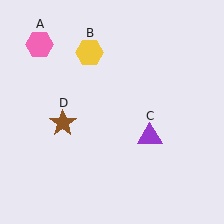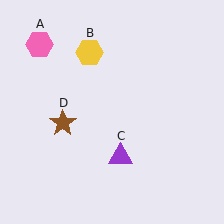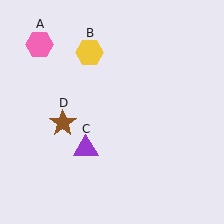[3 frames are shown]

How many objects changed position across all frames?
1 object changed position: purple triangle (object C).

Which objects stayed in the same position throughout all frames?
Pink hexagon (object A) and yellow hexagon (object B) and brown star (object D) remained stationary.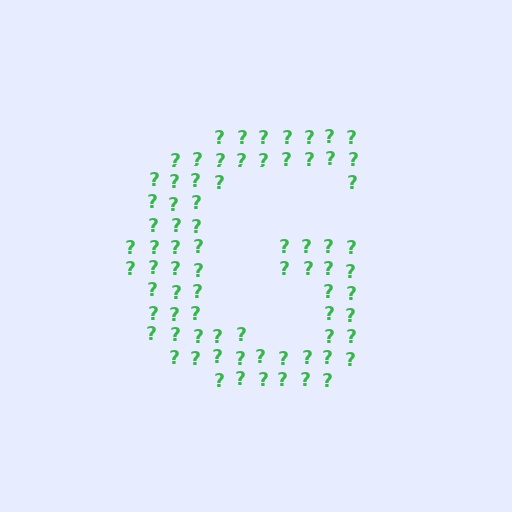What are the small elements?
The small elements are question marks.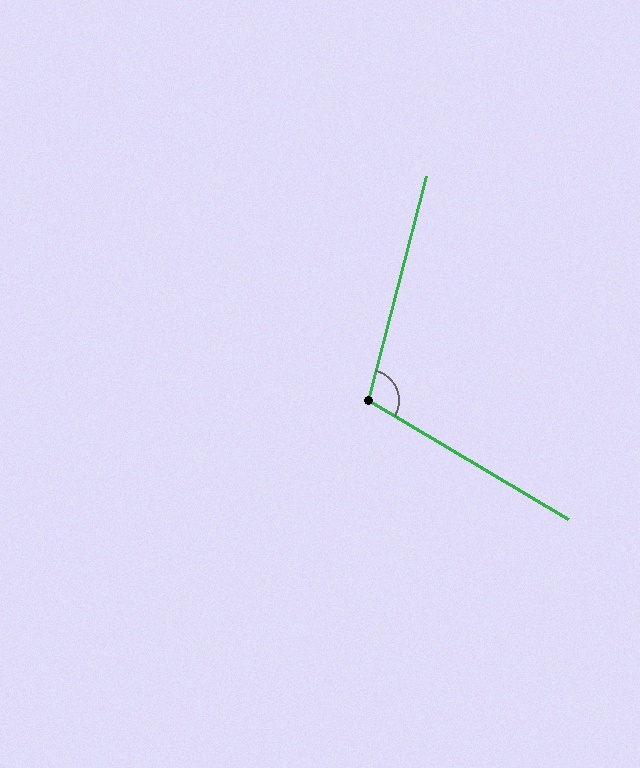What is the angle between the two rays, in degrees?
Approximately 106 degrees.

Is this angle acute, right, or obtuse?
It is obtuse.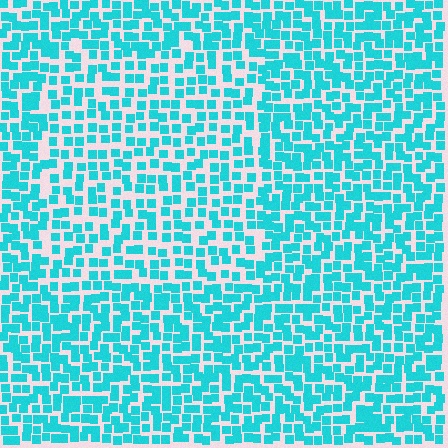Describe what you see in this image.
The image contains small cyan elements arranged at two different densities. A rectangle-shaped region is visible where the elements are less densely packed than the surrounding area.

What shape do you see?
I see a rectangle.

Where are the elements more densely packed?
The elements are more densely packed outside the rectangle boundary.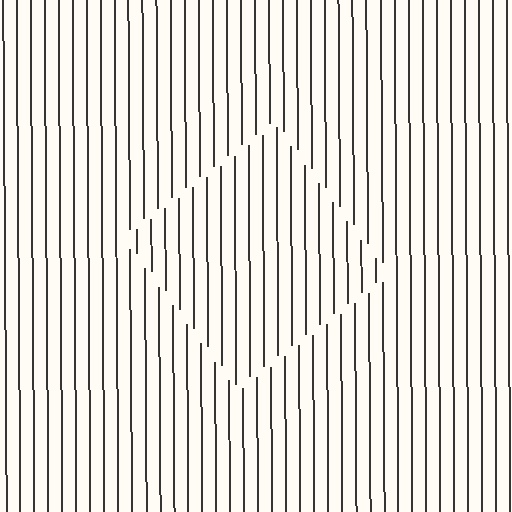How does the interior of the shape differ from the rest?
The interior of the shape contains the same grating, shifted by half a period — the contour is defined by the phase discontinuity where line-ends from the inner and outer gratings abut.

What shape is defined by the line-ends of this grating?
An illusory square. The interior of the shape contains the same grating, shifted by half a period — the contour is defined by the phase discontinuity where line-ends from the inner and outer gratings abut.